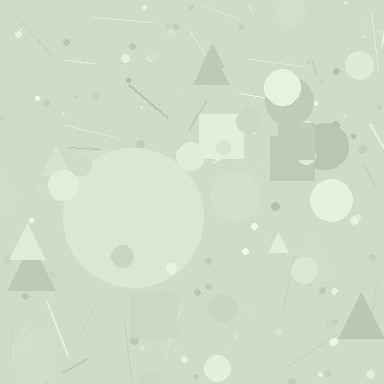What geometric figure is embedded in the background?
A circle is embedded in the background.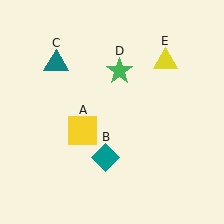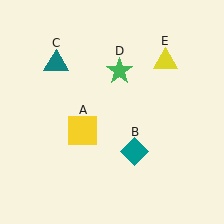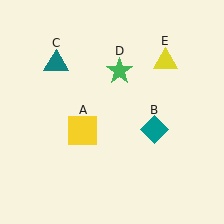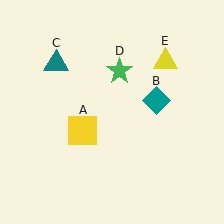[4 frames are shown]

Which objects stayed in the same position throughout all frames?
Yellow square (object A) and teal triangle (object C) and green star (object D) and yellow triangle (object E) remained stationary.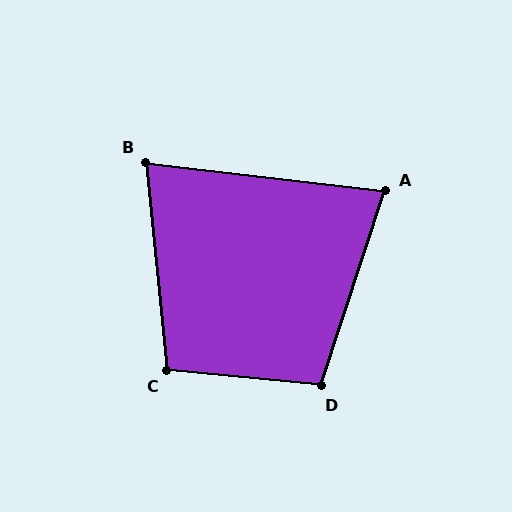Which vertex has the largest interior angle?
D, at approximately 103 degrees.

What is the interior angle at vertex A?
Approximately 78 degrees (acute).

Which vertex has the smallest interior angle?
B, at approximately 77 degrees.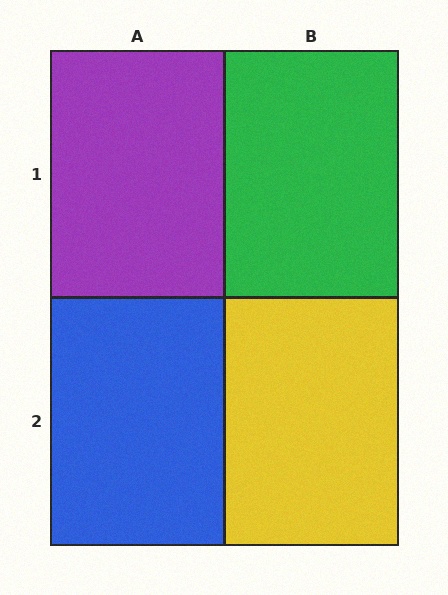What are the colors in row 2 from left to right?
Blue, yellow.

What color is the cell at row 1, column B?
Green.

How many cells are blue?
1 cell is blue.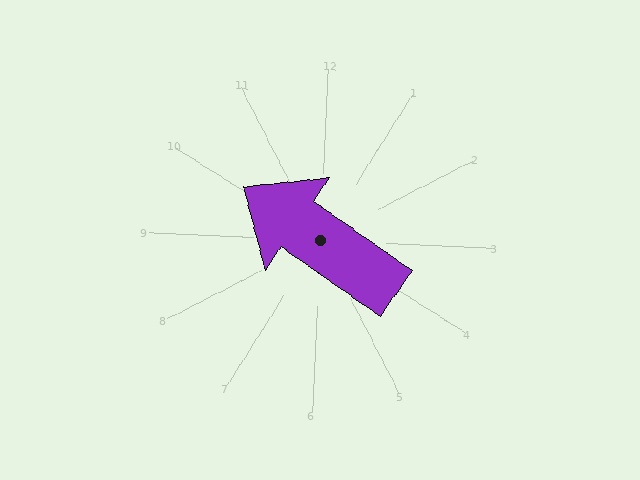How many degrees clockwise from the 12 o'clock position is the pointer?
Approximately 302 degrees.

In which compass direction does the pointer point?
Northwest.